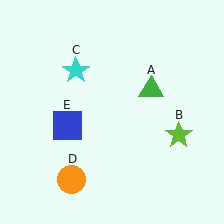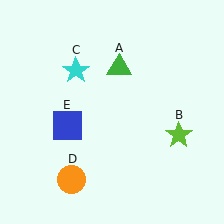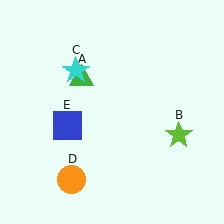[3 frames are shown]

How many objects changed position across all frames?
1 object changed position: green triangle (object A).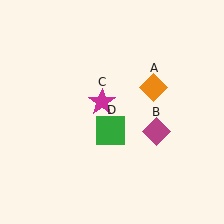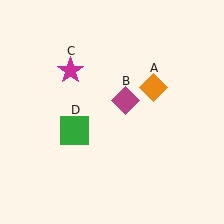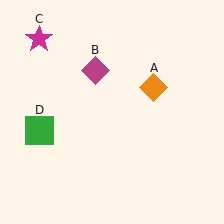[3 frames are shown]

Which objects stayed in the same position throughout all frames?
Orange diamond (object A) remained stationary.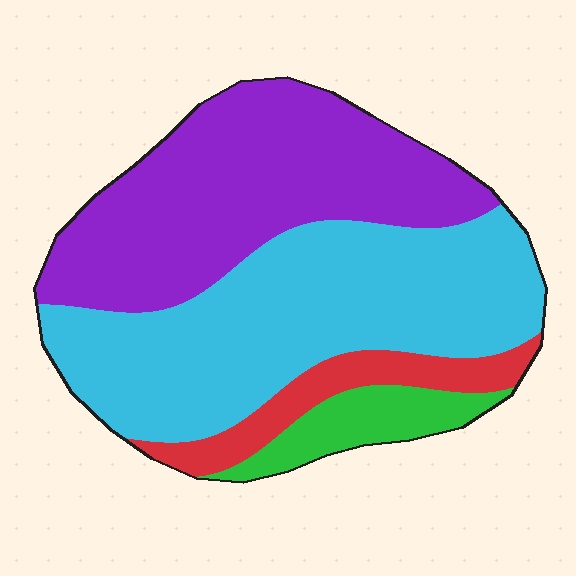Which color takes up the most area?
Cyan, at roughly 45%.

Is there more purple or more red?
Purple.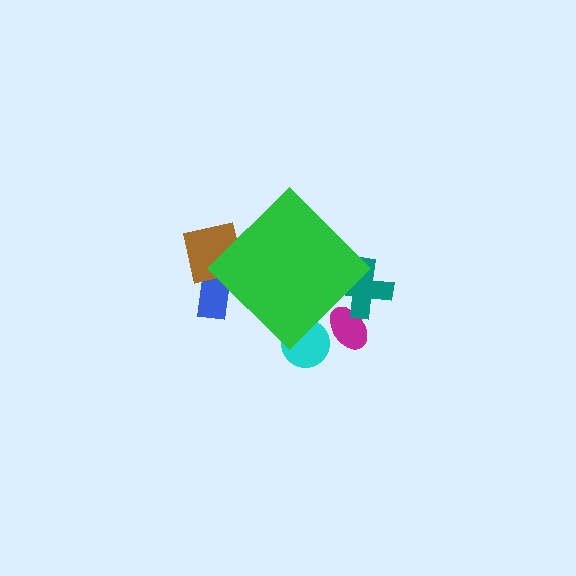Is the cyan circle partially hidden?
Yes, the cyan circle is partially hidden behind the green diamond.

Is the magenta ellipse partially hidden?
Yes, the magenta ellipse is partially hidden behind the green diamond.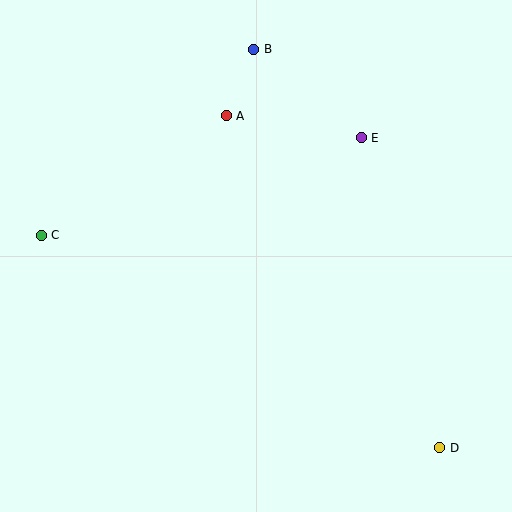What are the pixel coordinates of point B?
Point B is at (254, 49).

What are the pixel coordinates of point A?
Point A is at (226, 116).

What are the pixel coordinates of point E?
Point E is at (361, 138).